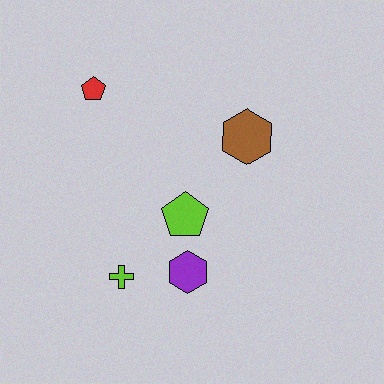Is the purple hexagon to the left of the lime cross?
No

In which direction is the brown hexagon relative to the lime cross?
The brown hexagon is above the lime cross.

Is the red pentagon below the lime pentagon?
No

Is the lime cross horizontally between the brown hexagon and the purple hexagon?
No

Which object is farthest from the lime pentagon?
The red pentagon is farthest from the lime pentagon.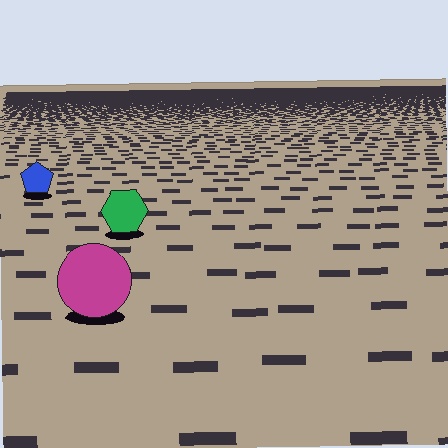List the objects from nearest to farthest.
From nearest to farthest: the magenta circle, the green hexagon, the blue pentagon.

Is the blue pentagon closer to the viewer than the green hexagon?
No. The green hexagon is closer — you can tell from the texture gradient: the ground texture is coarser near it.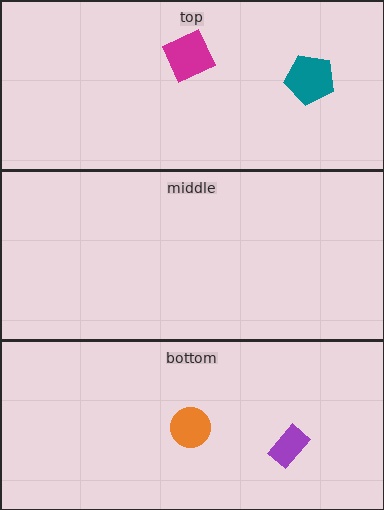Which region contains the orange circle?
The bottom region.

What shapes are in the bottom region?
The purple rectangle, the orange circle.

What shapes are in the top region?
The teal pentagon, the magenta diamond.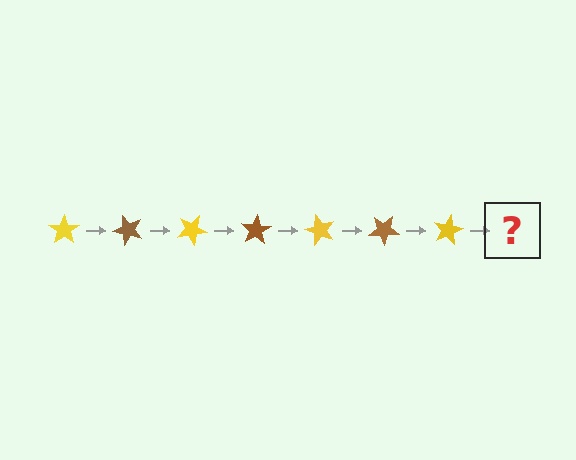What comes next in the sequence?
The next element should be a brown star, rotated 350 degrees from the start.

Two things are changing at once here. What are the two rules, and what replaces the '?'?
The two rules are that it rotates 50 degrees each step and the color cycles through yellow and brown. The '?' should be a brown star, rotated 350 degrees from the start.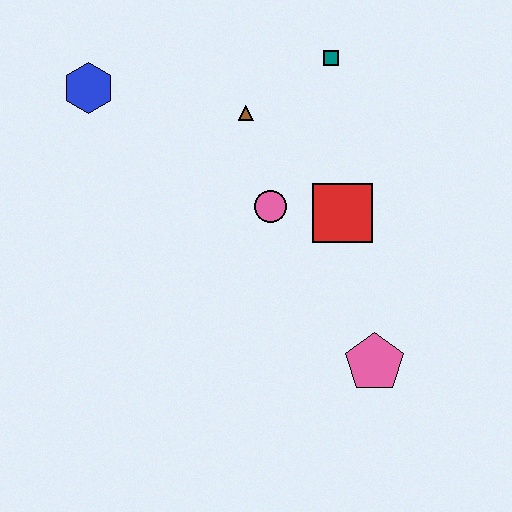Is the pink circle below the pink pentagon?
No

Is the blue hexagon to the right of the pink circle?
No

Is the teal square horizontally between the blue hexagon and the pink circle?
No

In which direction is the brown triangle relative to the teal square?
The brown triangle is to the left of the teal square.